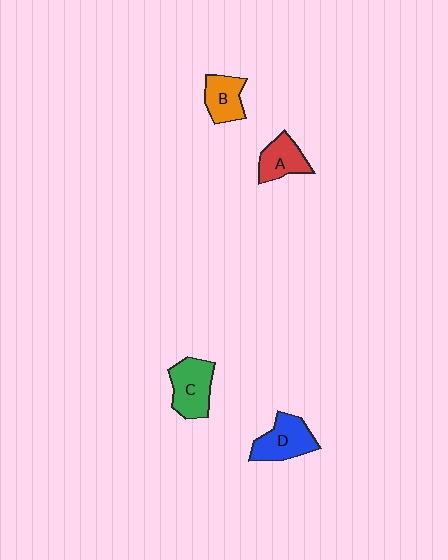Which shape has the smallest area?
Shape A (red).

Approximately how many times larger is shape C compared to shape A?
Approximately 1.3 times.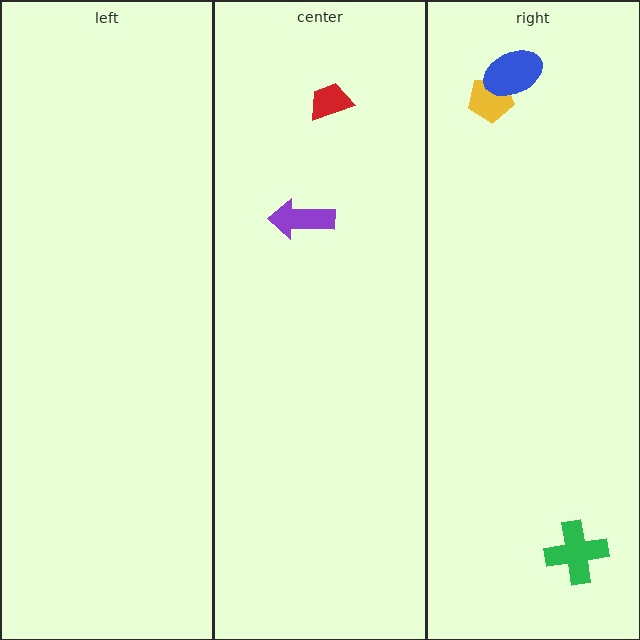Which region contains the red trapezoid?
The center region.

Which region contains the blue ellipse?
The right region.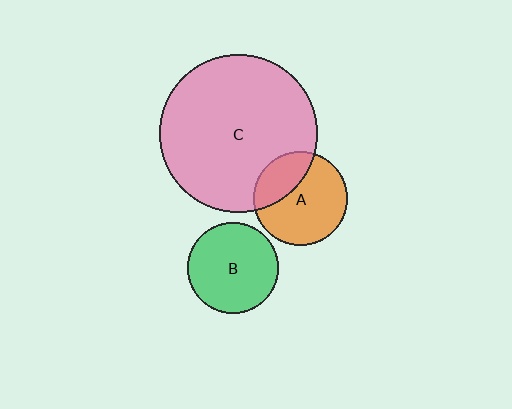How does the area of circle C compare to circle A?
Approximately 2.9 times.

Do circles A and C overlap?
Yes.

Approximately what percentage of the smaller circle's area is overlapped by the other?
Approximately 30%.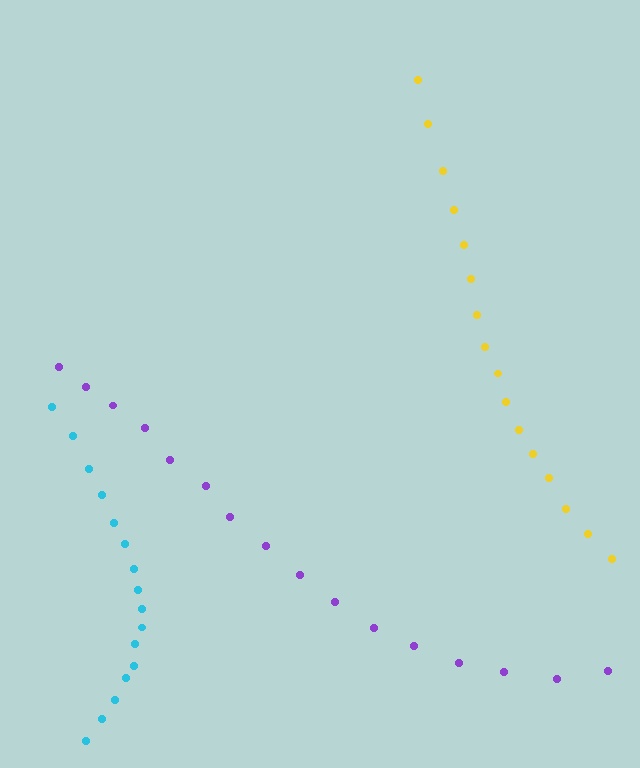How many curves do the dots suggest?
There are 3 distinct paths.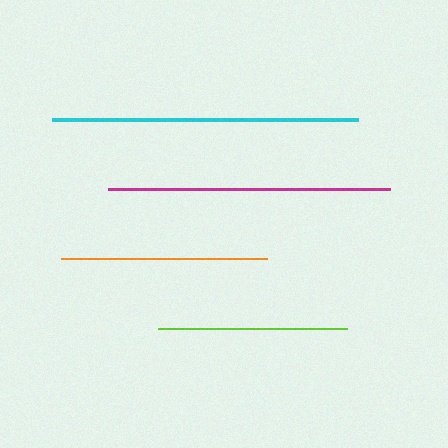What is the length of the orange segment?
The orange segment is approximately 206 pixels long.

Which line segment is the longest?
The cyan line is the longest at approximately 306 pixels.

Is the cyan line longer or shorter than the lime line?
The cyan line is longer than the lime line.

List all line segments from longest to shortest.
From longest to shortest: cyan, magenta, orange, lime.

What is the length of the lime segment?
The lime segment is approximately 189 pixels long.